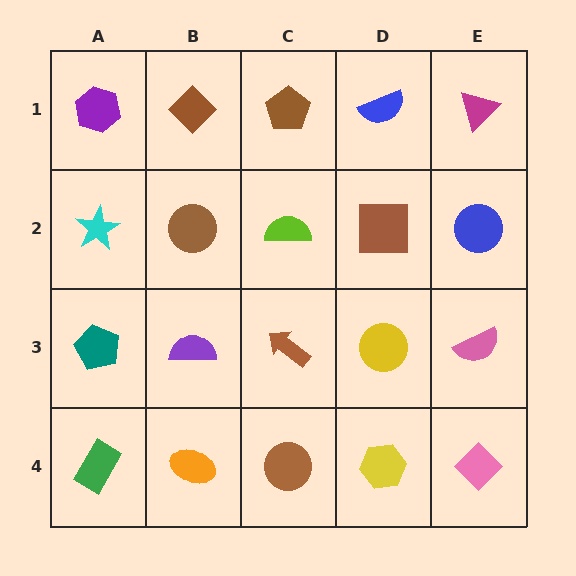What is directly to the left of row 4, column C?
An orange ellipse.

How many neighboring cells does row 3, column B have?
4.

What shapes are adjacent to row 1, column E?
A blue circle (row 2, column E), a blue semicircle (row 1, column D).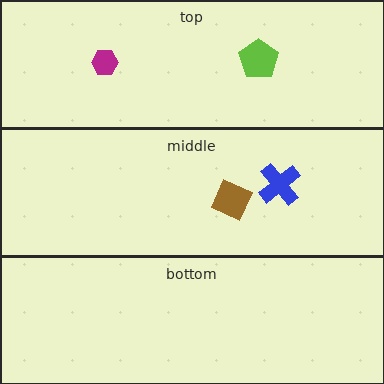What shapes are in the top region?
The magenta hexagon, the lime pentagon.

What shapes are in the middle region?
The brown diamond, the blue cross.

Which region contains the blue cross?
The middle region.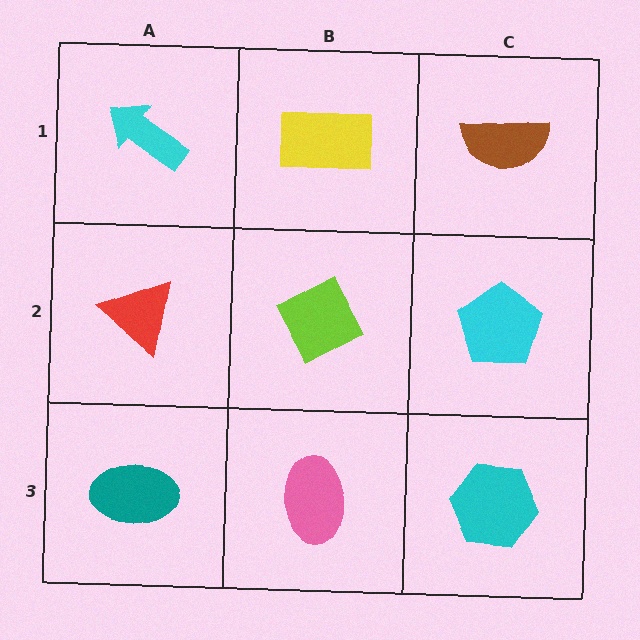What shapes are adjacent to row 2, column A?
A cyan arrow (row 1, column A), a teal ellipse (row 3, column A), a lime diamond (row 2, column B).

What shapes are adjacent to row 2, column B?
A yellow rectangle (row 1, column B), a pink ellipse (row 3, column B), a red triangle (row 2, column A), a cyan pentagon (row 2, column C).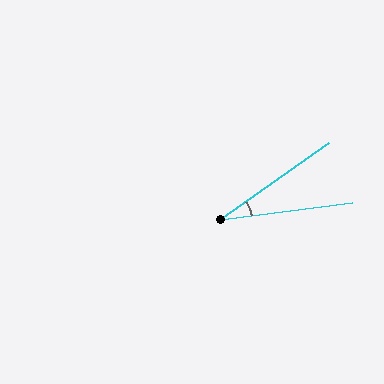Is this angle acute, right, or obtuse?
It is acute.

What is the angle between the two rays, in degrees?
Approximately 28 degrees.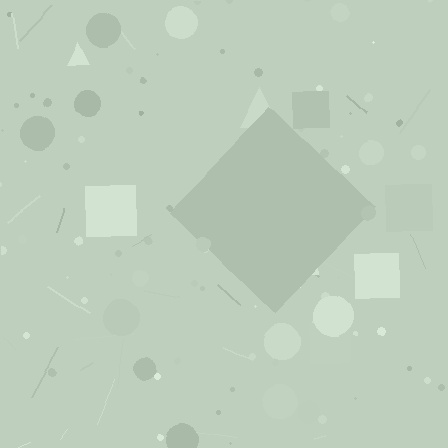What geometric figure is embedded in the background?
A diamond is embedded in the background.